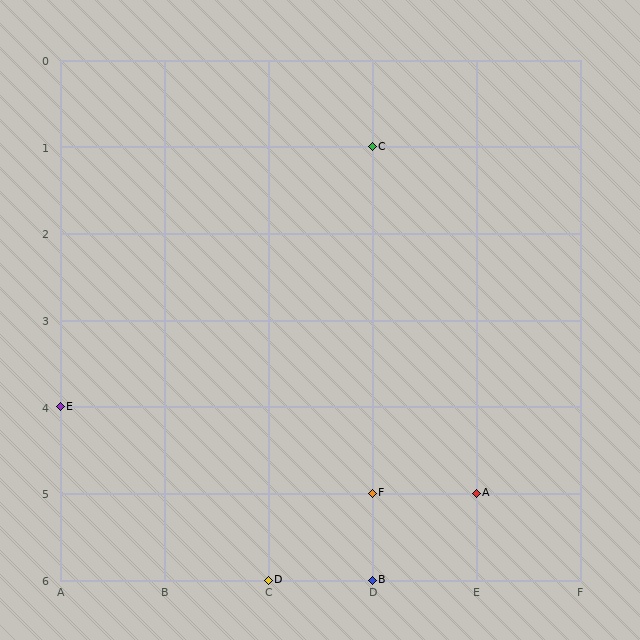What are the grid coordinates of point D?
Point D is at grid coordinates (C, 6).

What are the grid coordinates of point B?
Point B is at grid coordinates (D, 6).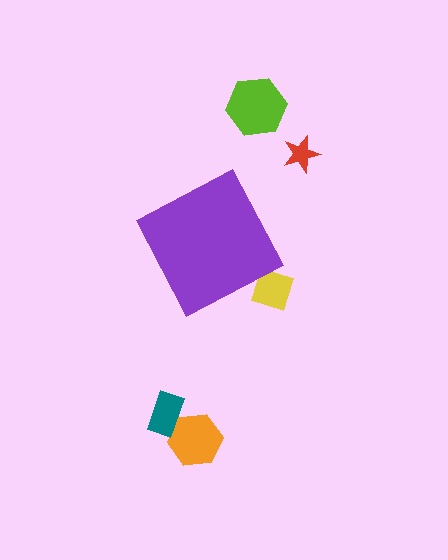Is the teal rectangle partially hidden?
No, the teal rectangle is fully visible.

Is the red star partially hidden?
No, the red star is fully visible.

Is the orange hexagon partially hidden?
No, the orange hexagon is fully visible.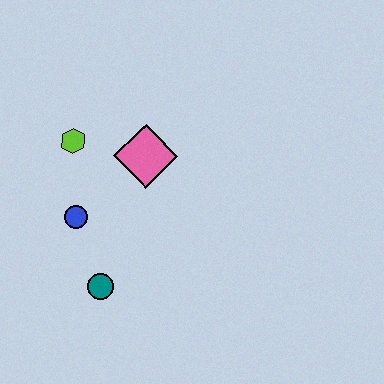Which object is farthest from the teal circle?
The lime hexagon is farthest from the teal circle.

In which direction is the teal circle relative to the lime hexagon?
The teal circle is below the lime hexagon.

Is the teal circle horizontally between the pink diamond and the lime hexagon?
Yes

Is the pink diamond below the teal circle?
No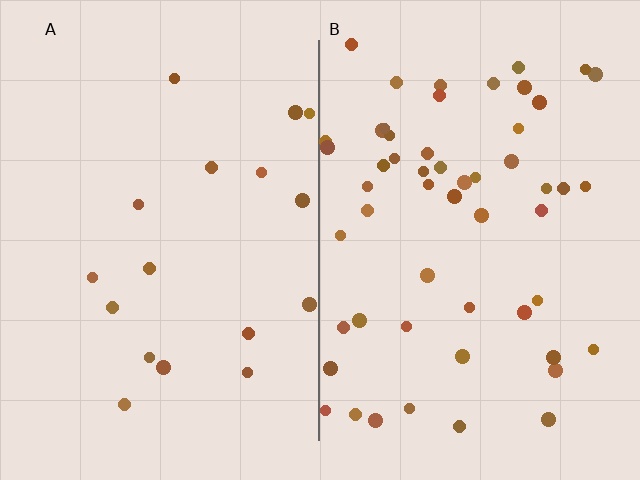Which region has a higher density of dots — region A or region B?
B (the right).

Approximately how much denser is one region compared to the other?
Approximately 3.2× — region B over region A.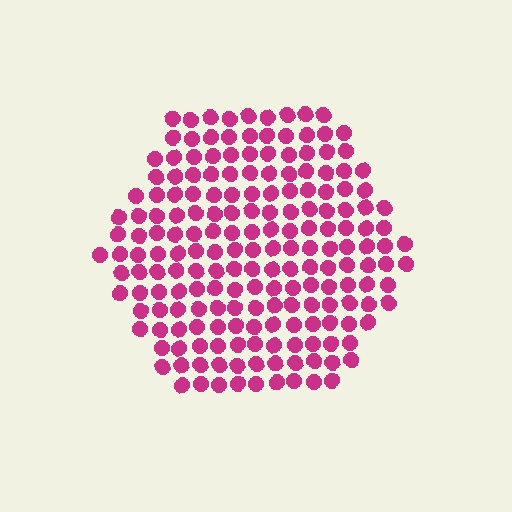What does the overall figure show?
The overall figure shows a hexagon.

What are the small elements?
The small elements are circles.